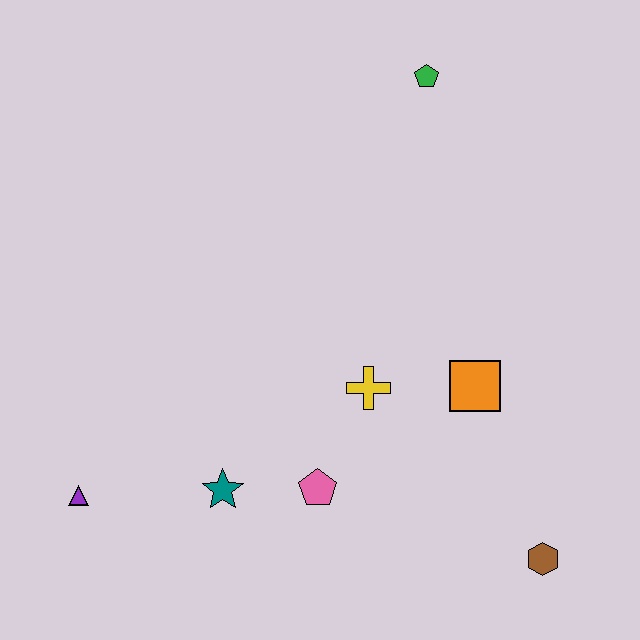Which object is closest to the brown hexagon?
The orange square is closest to the brown hexagon.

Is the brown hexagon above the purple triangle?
No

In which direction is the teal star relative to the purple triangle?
The teal star is to the right of the purple triangle.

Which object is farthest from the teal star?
The green pentagon is farthest from the teal star.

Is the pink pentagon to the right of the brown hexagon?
No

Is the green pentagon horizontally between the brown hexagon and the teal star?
Yes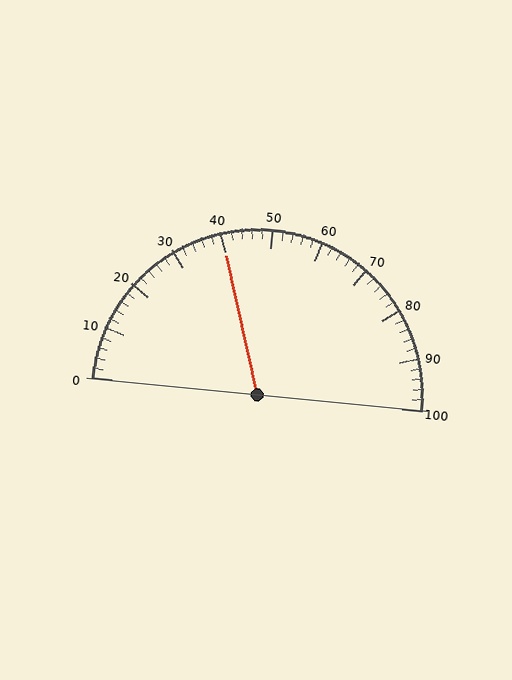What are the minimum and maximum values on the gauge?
The gauge ranges from 0 to 100.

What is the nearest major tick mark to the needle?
The nearest major tick mark is 40.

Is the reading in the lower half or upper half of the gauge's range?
The reading is in the lower half of the range (0 to 100).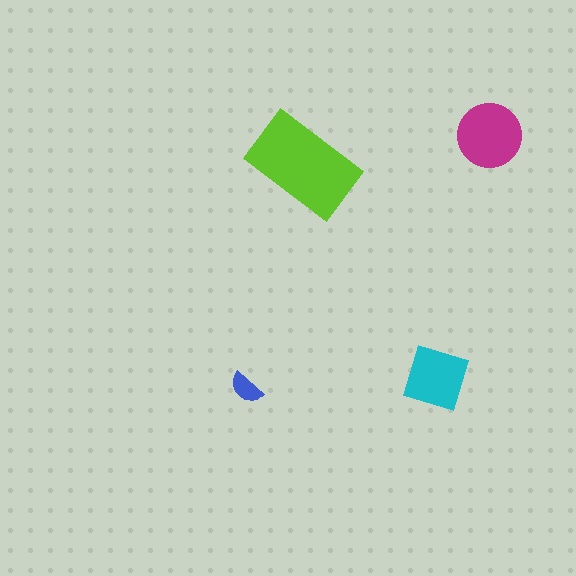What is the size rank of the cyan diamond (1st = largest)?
3rd.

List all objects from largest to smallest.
The lime rectangle, the magenta circle, the cyan diamond, the blue semicircle.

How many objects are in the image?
There are 4 objects in the image.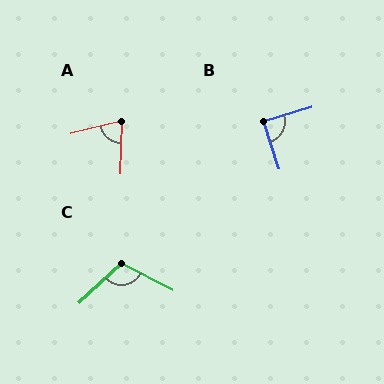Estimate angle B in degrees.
Approximately 89 degrees.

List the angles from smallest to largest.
A (75°), B (89°), C (110°).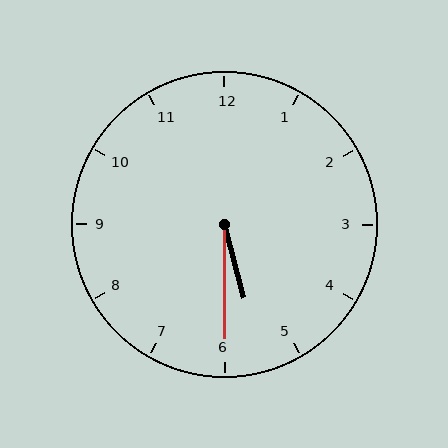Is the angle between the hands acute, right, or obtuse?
It is acute.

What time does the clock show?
5:30.